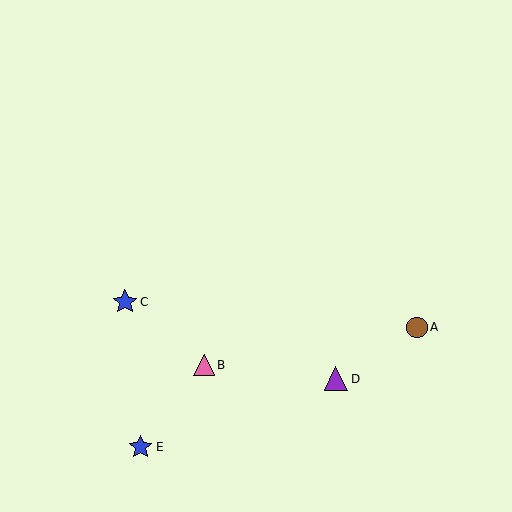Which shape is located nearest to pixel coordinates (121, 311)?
The blue star (labeled C) at (125, 302) is nearest to that location.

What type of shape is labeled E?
Shape E is a blue star.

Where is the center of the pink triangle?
The center of the pink triangle is at (204, 365).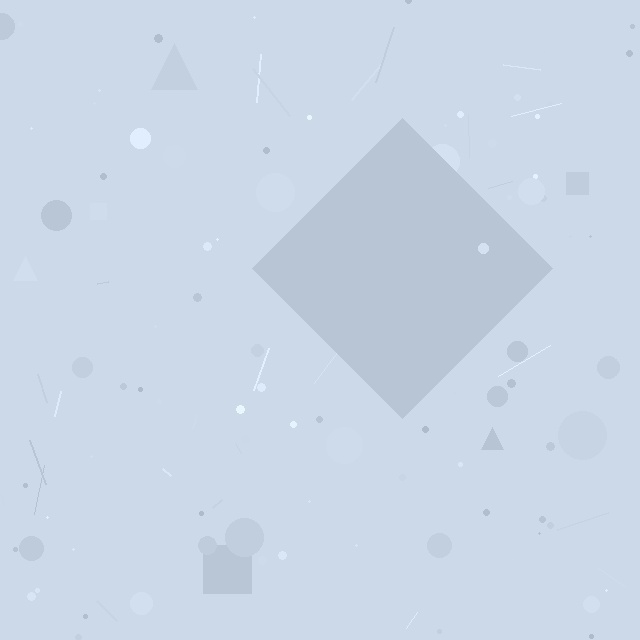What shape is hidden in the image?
A diamond is hidden in the image.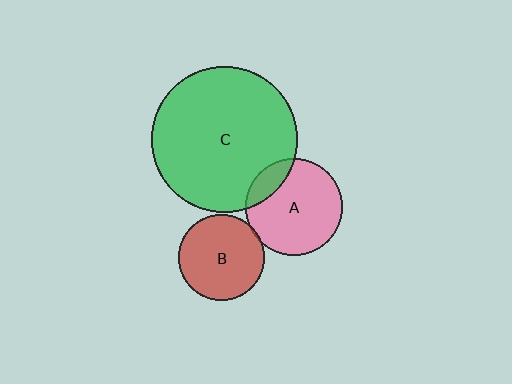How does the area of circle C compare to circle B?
Approximately 2.9 times.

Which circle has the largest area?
Circle C (green).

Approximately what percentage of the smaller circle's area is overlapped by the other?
Approximately 5%.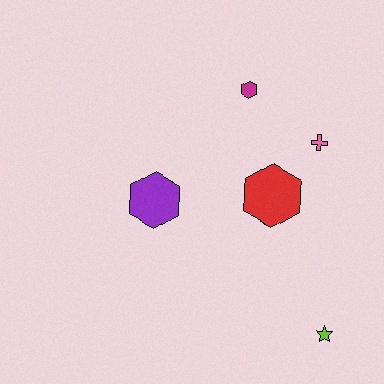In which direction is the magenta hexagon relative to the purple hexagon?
The magenta hexagon is above the purple hexagon.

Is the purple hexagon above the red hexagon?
No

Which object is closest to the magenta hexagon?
The pink cross is closest to the magenta hexagon.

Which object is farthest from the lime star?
The magenta hexagon is farthest from the lime star.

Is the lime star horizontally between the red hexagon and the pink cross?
No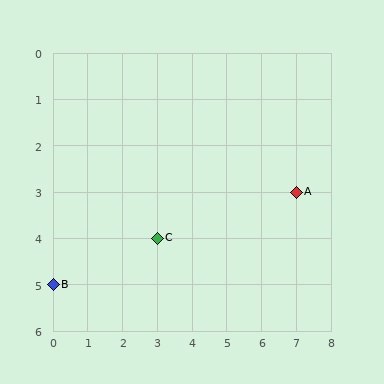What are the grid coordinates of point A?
Point A is at grid coordinates (7, 3).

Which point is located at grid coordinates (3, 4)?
Point C is at (3, 4).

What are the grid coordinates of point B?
Point B is at grid coordinates (0, 5).